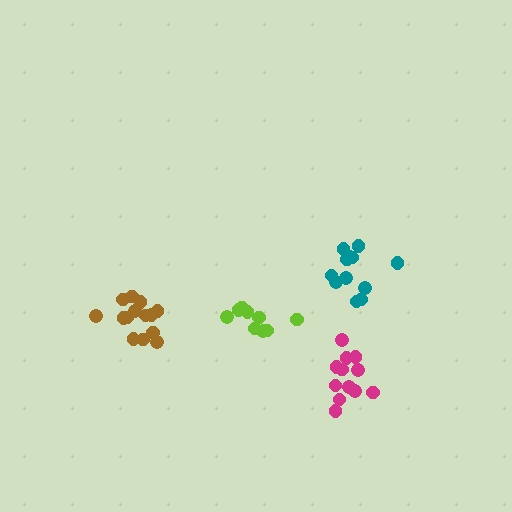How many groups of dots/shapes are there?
There are 4 groups.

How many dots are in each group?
Group 1: 14 dots, Group 2: 12 dots, Group 3: 9 dots, Group 4: 12 dots (47 total).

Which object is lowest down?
The magenta cluster is bottommost.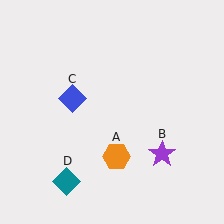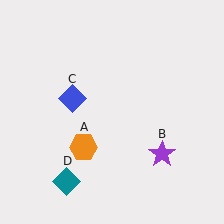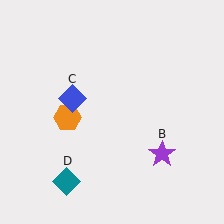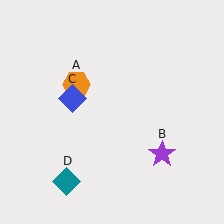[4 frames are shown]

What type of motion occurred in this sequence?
The orange hexagon (object A) rotated clockwise around the center of the scene.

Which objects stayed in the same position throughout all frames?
Purple star (object B) and blue diamond (object C) and teal diamond (object D) remained stationary.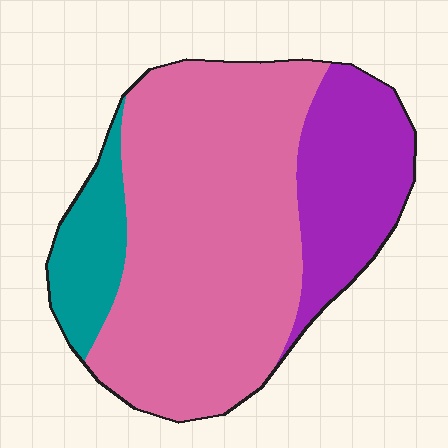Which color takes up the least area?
Teal, at roughly 10%.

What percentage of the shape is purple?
Purple covers 23% of the shape.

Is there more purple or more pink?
Pink.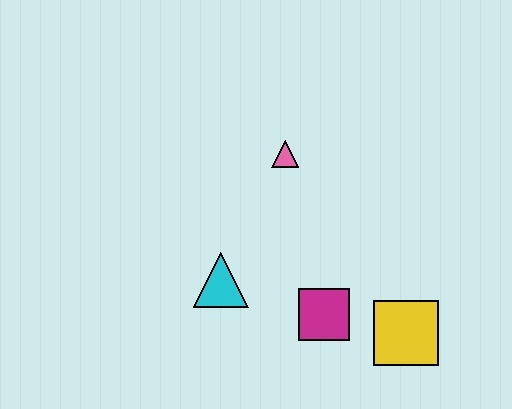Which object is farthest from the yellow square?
The pink triangle is farthest from the yellow square.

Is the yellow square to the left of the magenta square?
No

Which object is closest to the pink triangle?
The cyan triangle is closest to the pink triangle.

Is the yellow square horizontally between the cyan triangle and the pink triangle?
No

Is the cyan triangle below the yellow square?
No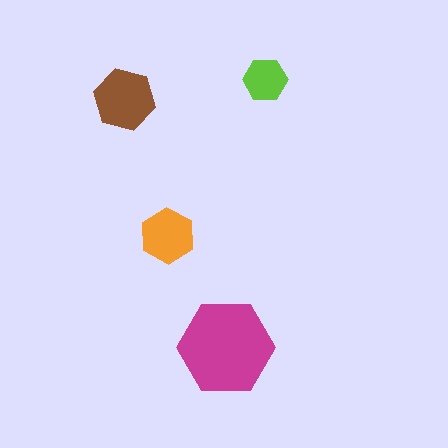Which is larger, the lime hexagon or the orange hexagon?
The orange one.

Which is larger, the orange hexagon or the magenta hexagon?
The magenta one.